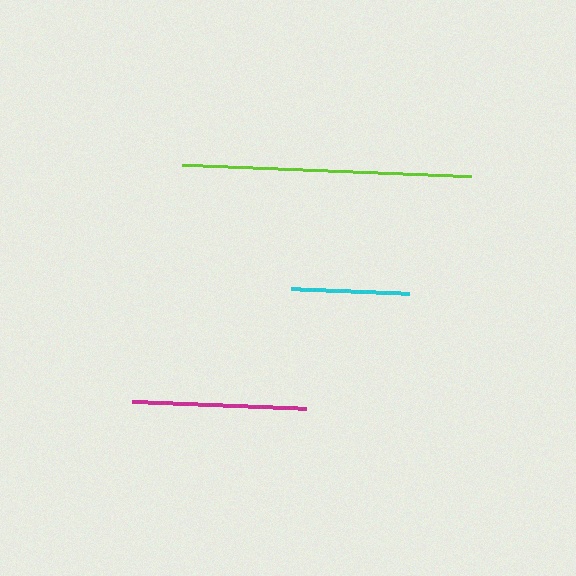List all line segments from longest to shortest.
From longest to shortest: lime, magenta, cyan.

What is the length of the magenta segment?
The magenta segment is approximately 174 pixels long.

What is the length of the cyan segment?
The cyan segment is approximately 118 pixels long.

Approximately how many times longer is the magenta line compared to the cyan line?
The magenta line is approximately 1.5 times the length of the cyan line.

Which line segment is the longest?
The lime line is the longest at approximately 288 pixels.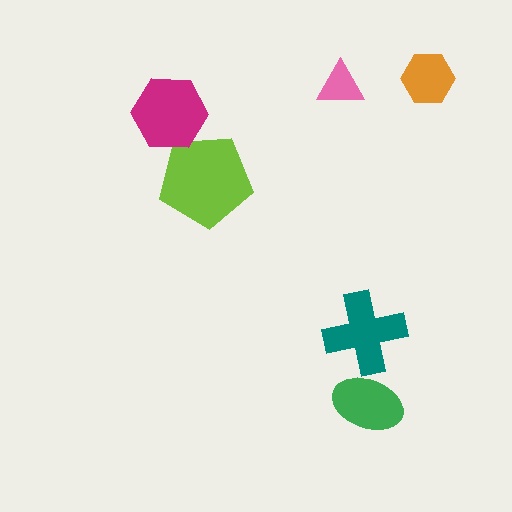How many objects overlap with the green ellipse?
0 objects overlap with the green ellipse.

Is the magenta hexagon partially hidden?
No, no other shape covers it.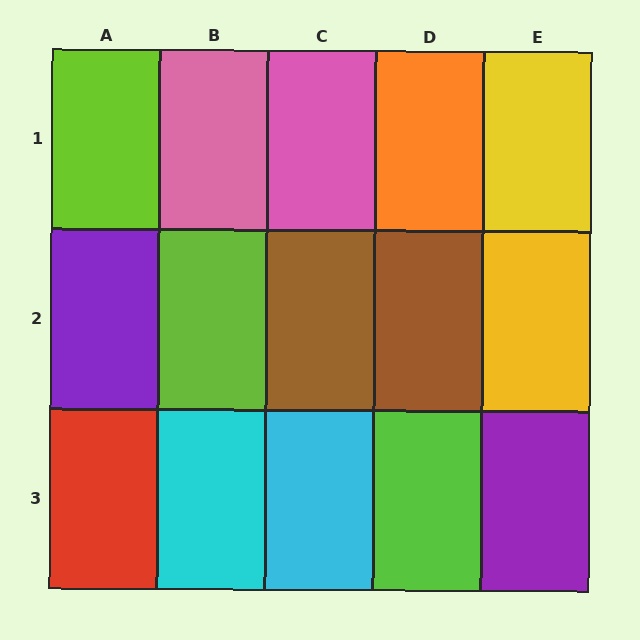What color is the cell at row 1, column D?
Orange.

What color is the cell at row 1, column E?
Yellow.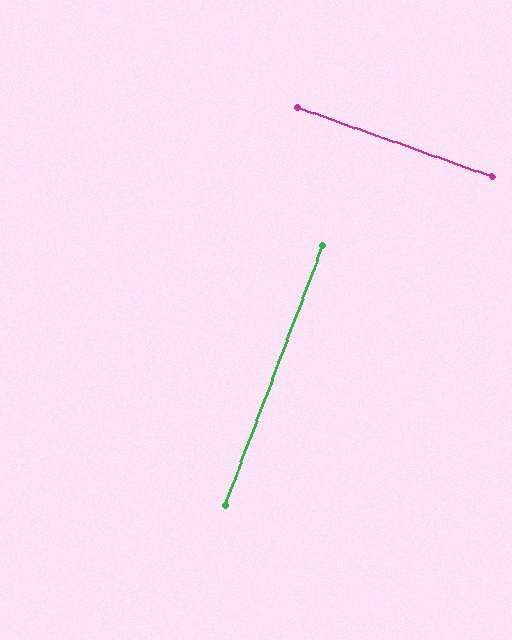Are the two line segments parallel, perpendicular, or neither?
Perpendicular — they meet at approximately 89°.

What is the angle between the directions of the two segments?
Approximately 89 degrees.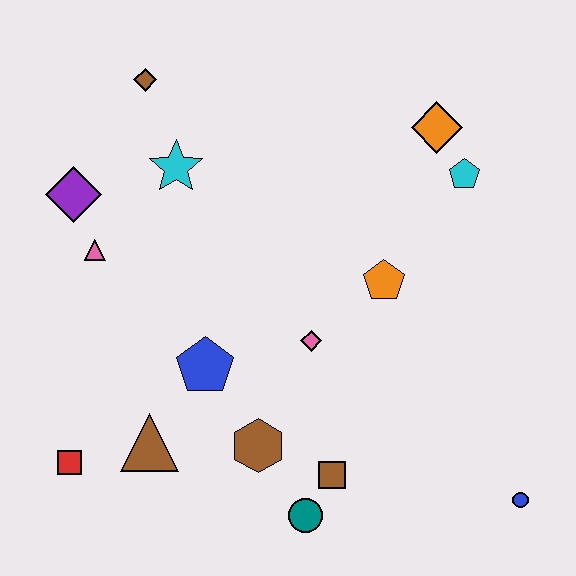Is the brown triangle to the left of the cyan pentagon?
Yes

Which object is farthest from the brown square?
The brown diamond is farthest from the brown square.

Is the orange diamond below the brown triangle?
No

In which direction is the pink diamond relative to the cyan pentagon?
The pink diamond is below the cyan pentagon.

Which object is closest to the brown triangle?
The red square is closest to the brown triangle.